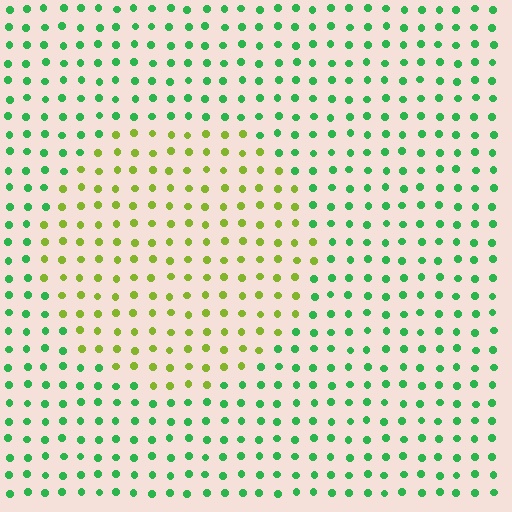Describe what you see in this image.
The image is filled with small green elements in a uniform arrangement. A circle-shaped region is visible where the elements are tinted to a slightly different hue, forming a subtle color boundary.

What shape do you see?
I see a circle.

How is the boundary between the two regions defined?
The boundary is defined purely by a slight shift in hue (about 52 degrees). Spacing, size, and orientation are identical on both sides.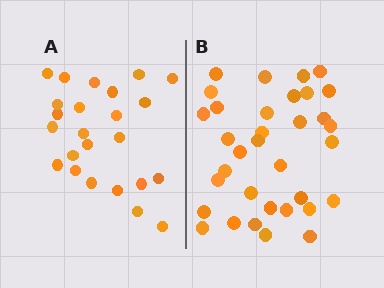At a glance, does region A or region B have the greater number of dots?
Region B (the right region) has more dots.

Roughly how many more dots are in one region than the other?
Region B has roughly 10 or so more dots than region A.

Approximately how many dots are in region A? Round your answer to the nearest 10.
About 20 dots. (The exact count is 24, which rounds to 20.)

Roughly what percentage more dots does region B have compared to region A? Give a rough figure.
About 40% more.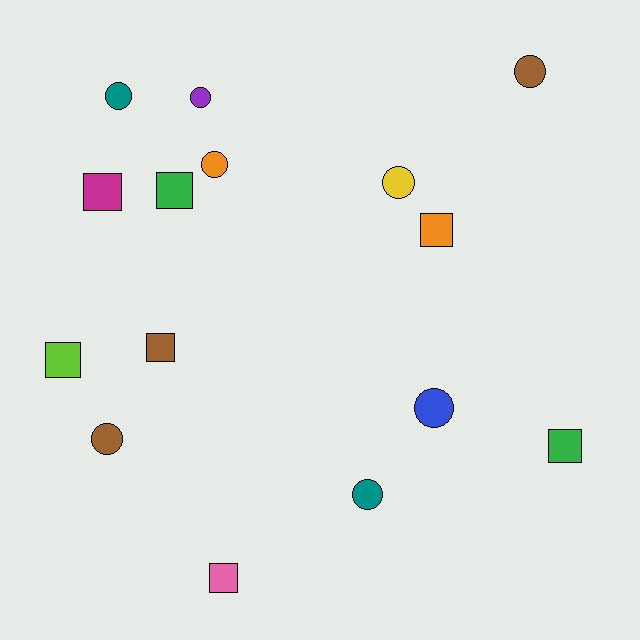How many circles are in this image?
There are 8 circles.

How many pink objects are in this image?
There is 1 pink object.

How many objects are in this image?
There are 15 objects.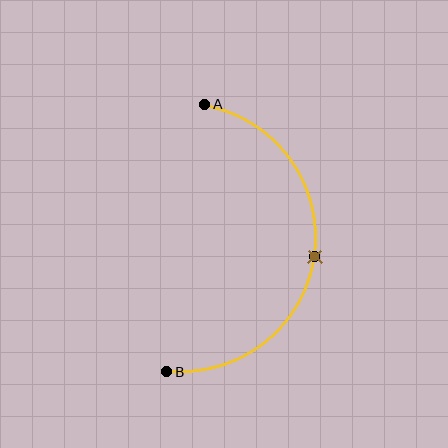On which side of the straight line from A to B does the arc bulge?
The arc bulges to the right of the straight line connecting A and B.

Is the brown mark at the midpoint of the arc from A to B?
Yes. The brown mark lies on the arc at equal arc-length from both A and B — it is the arc midpoint.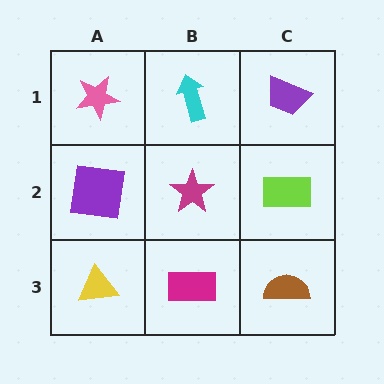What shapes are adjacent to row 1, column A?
A purple square (row 2, column A), a cyan arrow (row 1, column B).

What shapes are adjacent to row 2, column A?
A pink star (row 1, column A), a yellow triangle (row 3, column A), a magenta star (row 2, column B).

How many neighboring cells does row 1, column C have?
2.